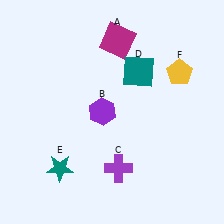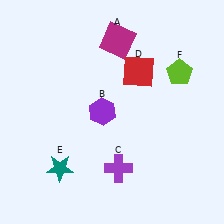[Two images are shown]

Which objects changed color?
D changed from teal to red. F changed from yellow to lime.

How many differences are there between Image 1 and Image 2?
There are 2 differences between the two images.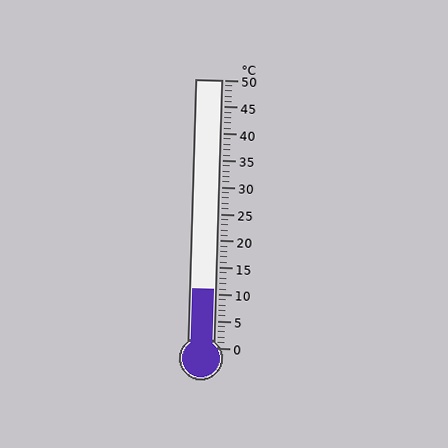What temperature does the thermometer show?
The thermometer shows approximately 11°C.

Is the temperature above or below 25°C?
The temperature is below 25°C.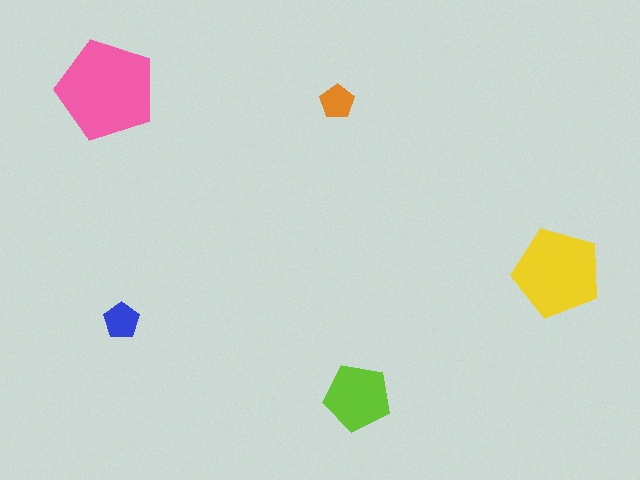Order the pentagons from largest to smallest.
the pink one, the yellow one, the lime one, the blue one, the orange one.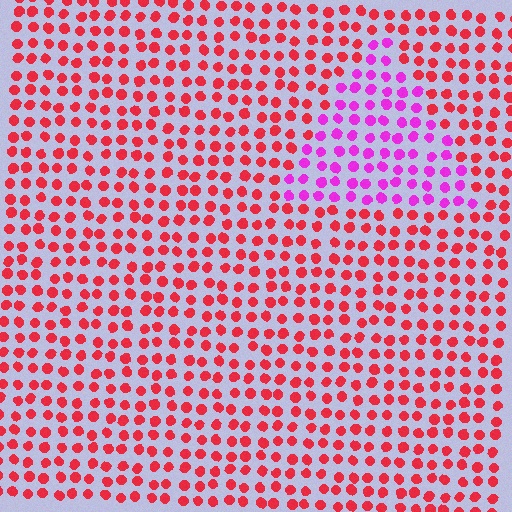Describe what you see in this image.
The image is filled with small red elements in a uniform arrangement. A triangle-shaped region is visible where the elements are tinted to a slightly different hue, forming a subtle color boundary.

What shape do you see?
I see a triangle.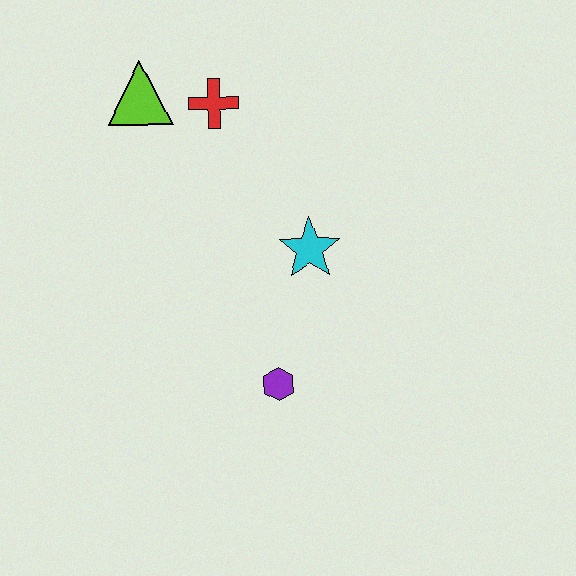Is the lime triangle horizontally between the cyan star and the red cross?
No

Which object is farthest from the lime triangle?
The purple hexagon is farthest from the lime triangle.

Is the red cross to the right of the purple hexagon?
No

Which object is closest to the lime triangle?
The red cross is closest to the lime triangle.